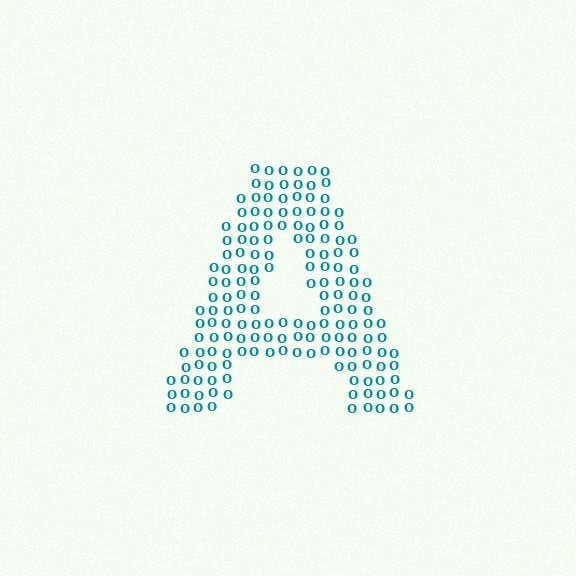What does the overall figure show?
The overall figure shows the letter A.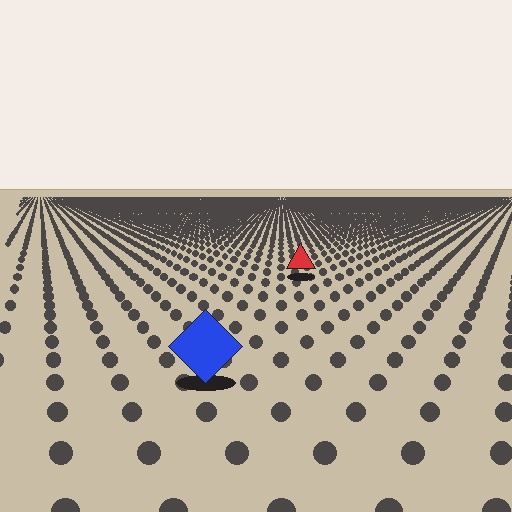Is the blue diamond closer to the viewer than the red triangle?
Yes. The blue diamond is closer — you can tell from the texture gradient: the ground texture is coarser near it.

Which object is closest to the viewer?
The blue diamond is closest. The texture marks near it are larger and more spread out.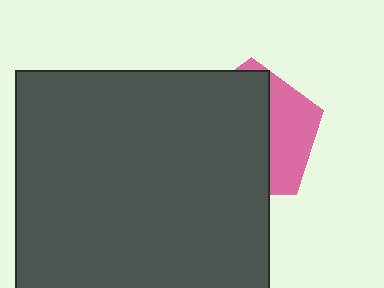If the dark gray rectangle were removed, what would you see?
You would see the complete pink pentagon.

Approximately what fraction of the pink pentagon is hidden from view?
Roughly 66% of the pink pentagon is hidden behind the dark gray rectangle.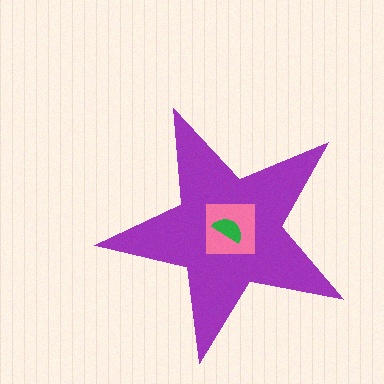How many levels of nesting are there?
3.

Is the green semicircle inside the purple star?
Yes.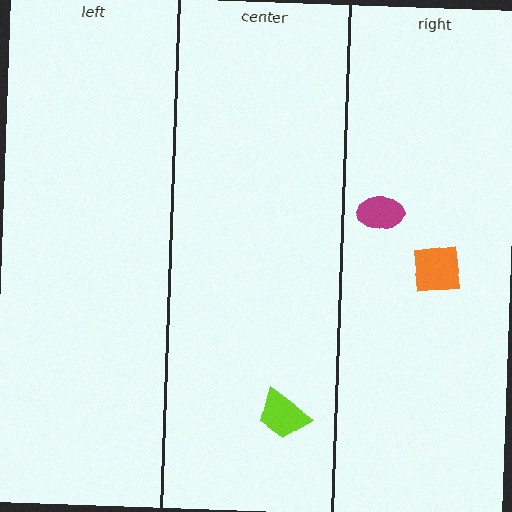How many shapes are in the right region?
2.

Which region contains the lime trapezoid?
The center region.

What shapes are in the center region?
The lime trapezoid.